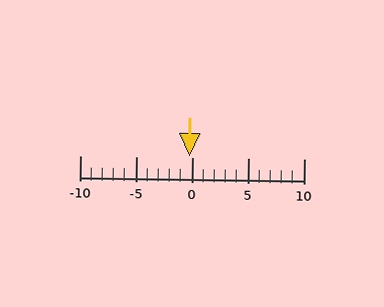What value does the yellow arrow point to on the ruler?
The yellow arrow points to approximately 0.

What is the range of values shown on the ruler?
The ruler shows values from -10 to 10.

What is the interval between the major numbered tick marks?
The major tick marks are spaced 5 units apart.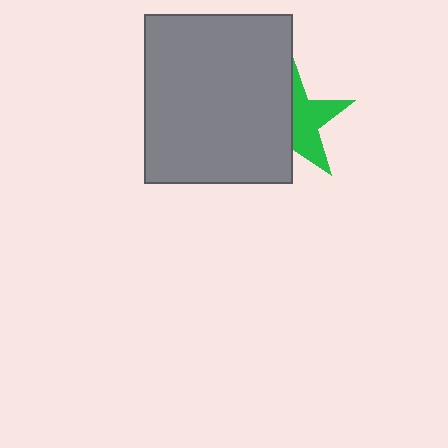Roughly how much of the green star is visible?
About half of it is visible (roughly 47%).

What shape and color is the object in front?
The object in front is a gray rectangle.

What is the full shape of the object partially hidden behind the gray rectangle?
The partially hidden object is a green star.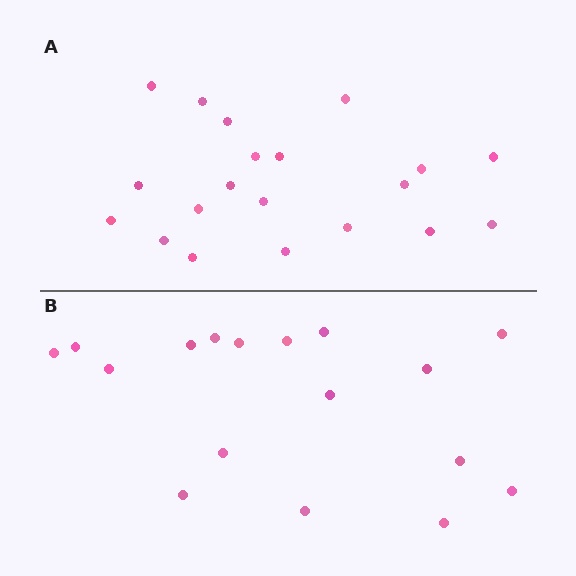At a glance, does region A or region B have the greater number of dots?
Region A (the top region) has more dots.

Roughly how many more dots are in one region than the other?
Region A has just a few more — roughly 2 or 3 more dots than region B.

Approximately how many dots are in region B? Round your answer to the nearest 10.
About 20 dots. (The exact count is 17, which rounds to 20.)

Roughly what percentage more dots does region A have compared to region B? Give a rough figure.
About 20% more.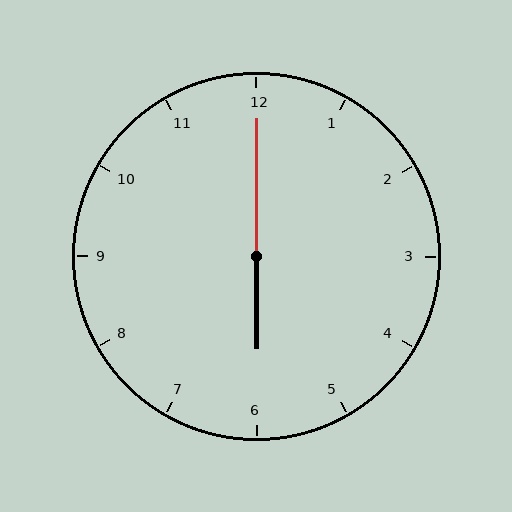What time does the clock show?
6:00.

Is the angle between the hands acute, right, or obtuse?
It is obtuse.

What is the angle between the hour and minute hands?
Approximately 180 degrees.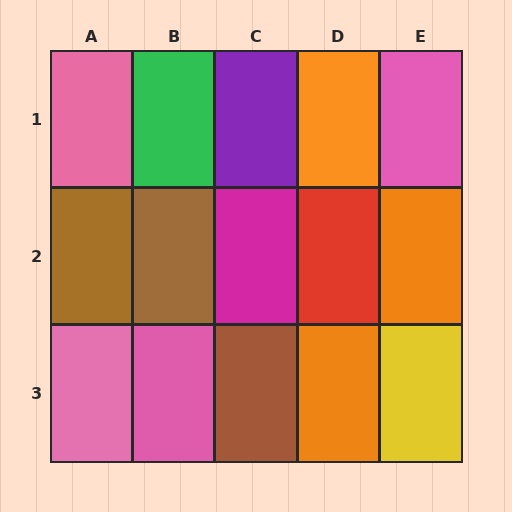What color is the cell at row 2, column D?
Red.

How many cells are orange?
3 cells are orange.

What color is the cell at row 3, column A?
Pink.